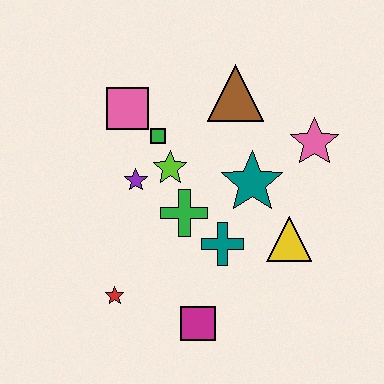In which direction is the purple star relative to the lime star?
The purple star is to the left of the lime star.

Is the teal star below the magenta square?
No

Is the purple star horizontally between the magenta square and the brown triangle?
No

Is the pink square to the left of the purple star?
Yes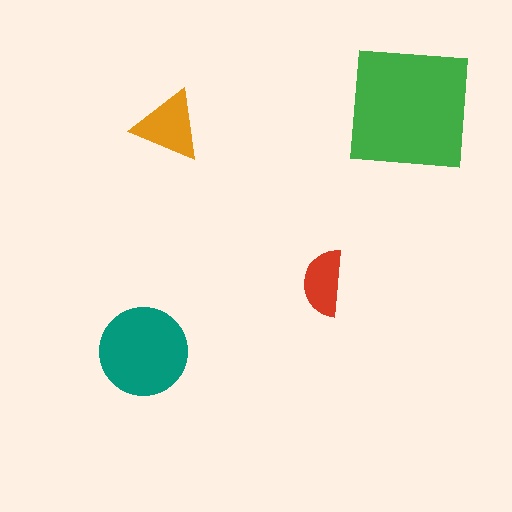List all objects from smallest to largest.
The red semicircle, the orange triangle, the teal circle, the green square.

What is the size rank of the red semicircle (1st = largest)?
4th.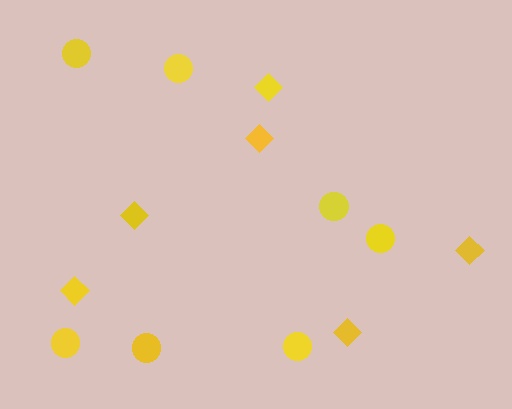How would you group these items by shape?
There are 2 groups: one group of diamonds (6) and one group of circles (7).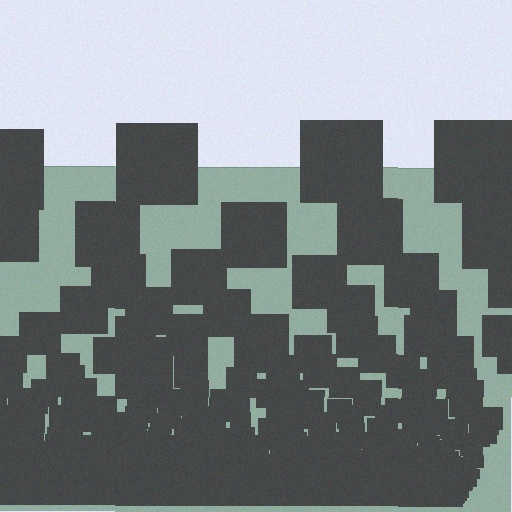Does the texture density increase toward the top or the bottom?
Density increases toward the bottom.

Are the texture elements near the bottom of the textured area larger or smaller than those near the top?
Smaller. The gradient is inverted — elements near the bottom are smaller and denser.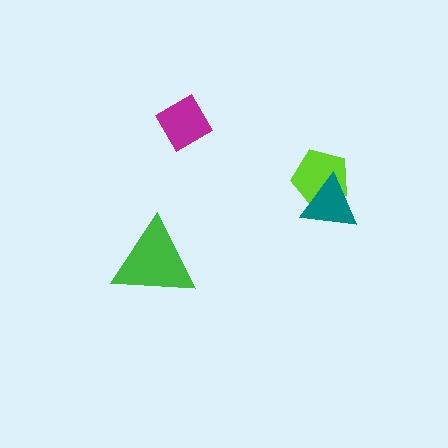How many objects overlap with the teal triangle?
1 object overlaps with the teal triangle.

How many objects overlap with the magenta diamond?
0 objects overlap with the magenta diamond.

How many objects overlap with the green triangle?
0 objects overlap with the green triangle.